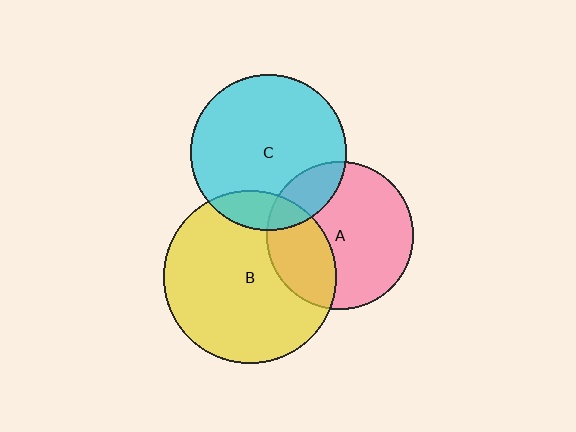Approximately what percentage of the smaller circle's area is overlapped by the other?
Approximately 30%.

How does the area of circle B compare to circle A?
Approximately 1.4 times.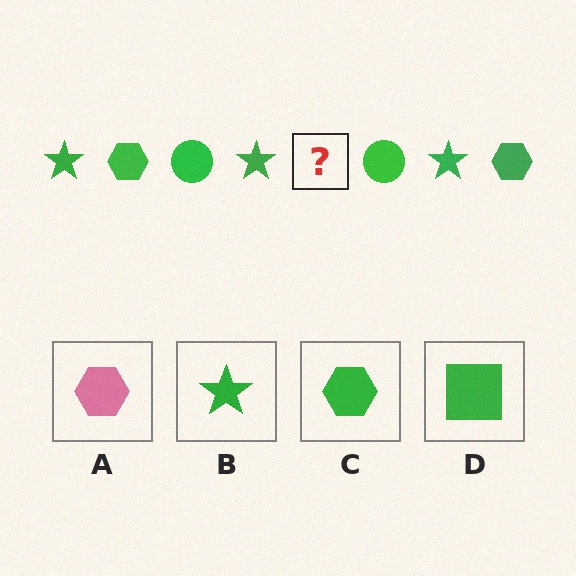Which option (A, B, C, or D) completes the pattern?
C.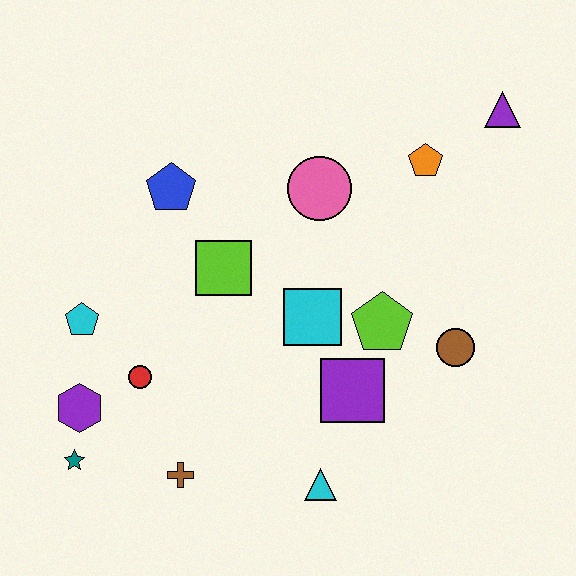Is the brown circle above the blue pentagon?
No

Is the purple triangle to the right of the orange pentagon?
Yes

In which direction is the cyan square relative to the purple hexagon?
The cyan square is to the right of the purple hexagon.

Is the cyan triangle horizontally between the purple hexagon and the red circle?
No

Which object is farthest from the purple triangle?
The teal star is farthest from the purple triangle.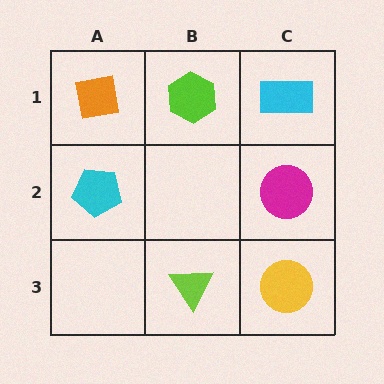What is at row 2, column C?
A magenta circle.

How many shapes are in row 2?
2 shapes.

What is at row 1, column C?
A cyan rectangle.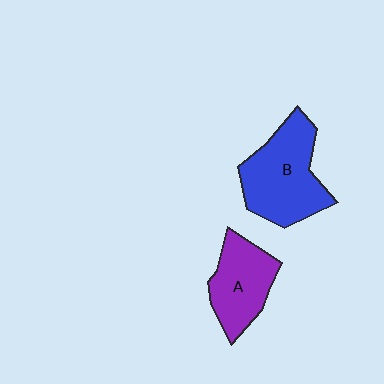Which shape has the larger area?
Shape B (blue).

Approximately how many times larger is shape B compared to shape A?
Approximately 1.4 times.